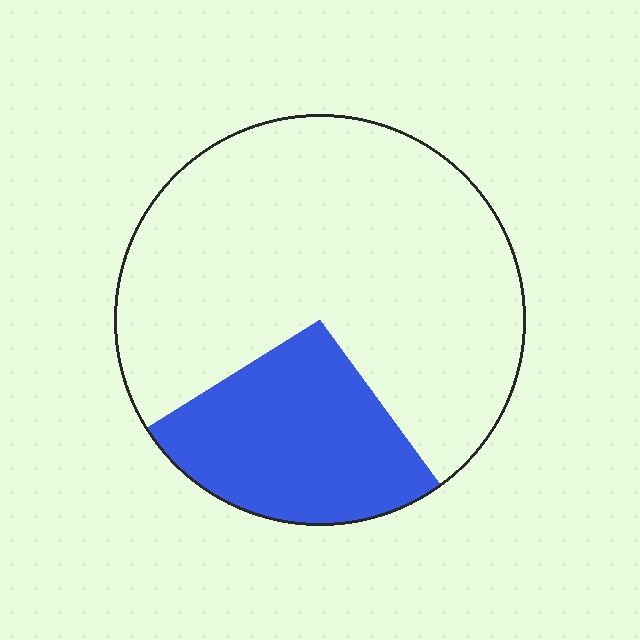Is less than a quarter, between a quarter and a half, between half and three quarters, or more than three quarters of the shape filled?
Between a quarter and a half.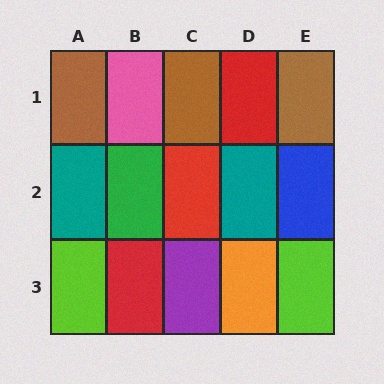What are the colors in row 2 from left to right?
Teal, green, red, teal, blue.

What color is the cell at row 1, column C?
Brown.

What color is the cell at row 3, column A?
Lime.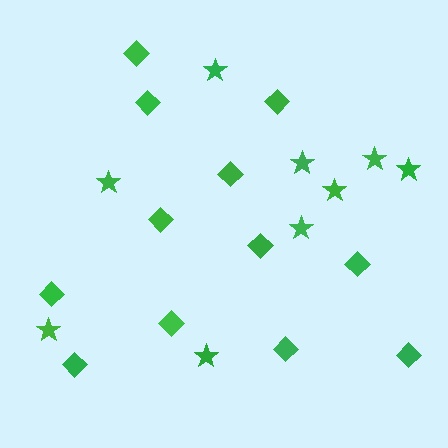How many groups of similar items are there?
There are 2 groups: one group of diamonds (12) and one group of stars (9).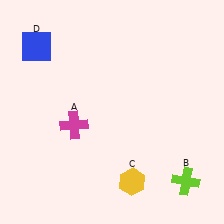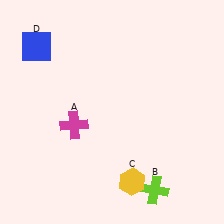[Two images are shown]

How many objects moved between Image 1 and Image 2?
1 object moved between the two images.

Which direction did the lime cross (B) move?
The lime cross (B) moved left.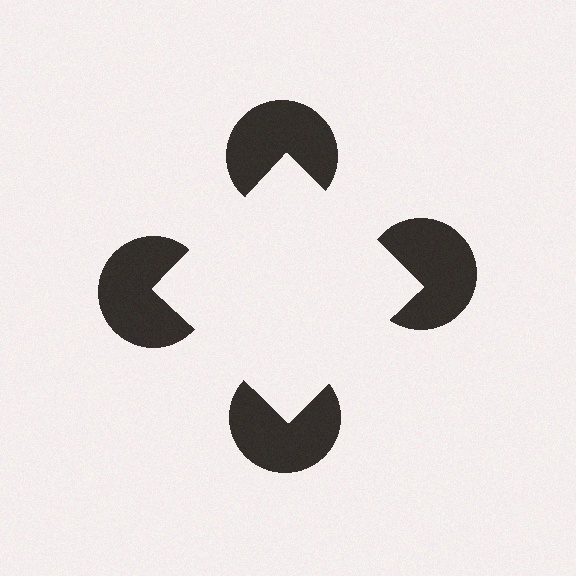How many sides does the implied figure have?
4 sides.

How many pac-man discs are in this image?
There are 4 — one at each vertex of the illusory square.